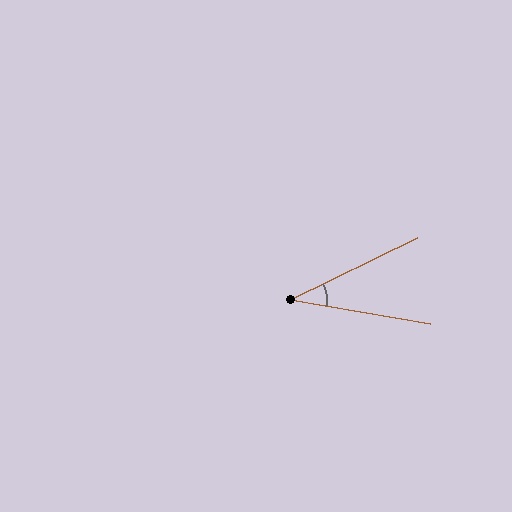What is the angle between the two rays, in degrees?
Approximately 36 degrees.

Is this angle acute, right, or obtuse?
It is acute.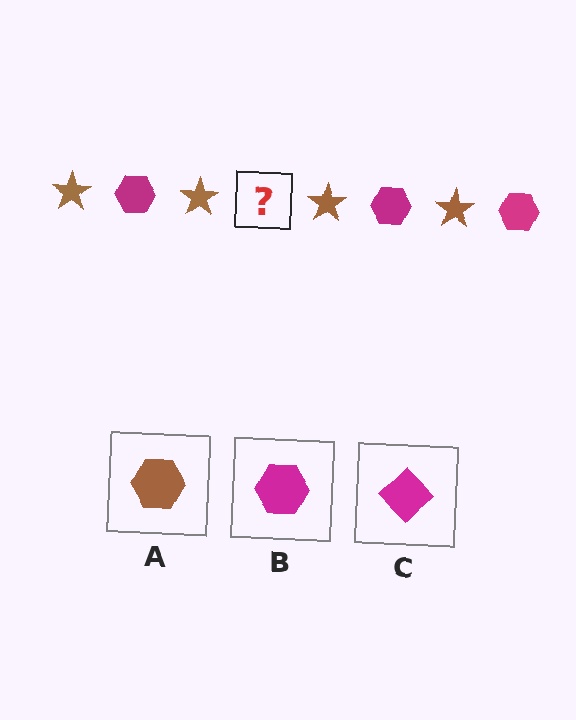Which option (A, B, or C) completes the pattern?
B.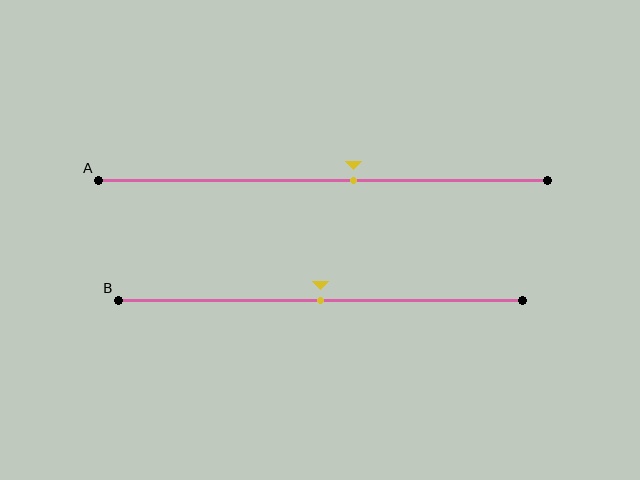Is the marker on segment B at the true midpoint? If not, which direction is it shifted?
Yes, the marker on segment B is at the true midpoint.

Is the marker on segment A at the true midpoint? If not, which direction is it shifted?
No, the marker on segment A is shifted to the right by about 7% of the segment length.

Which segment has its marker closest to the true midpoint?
Segment B has its marker closest to the true midpoint.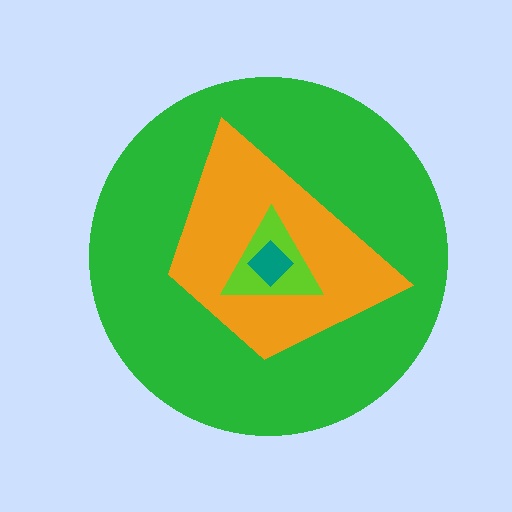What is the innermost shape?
The teal diamond.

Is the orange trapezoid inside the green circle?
Yes.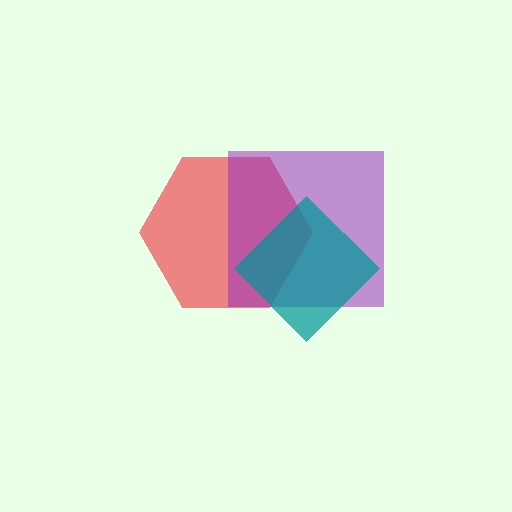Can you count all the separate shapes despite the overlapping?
Yes, there are 3 separate shapes.